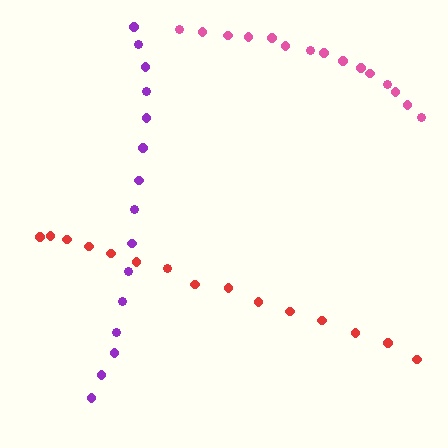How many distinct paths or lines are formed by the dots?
There are 3 distinct paths.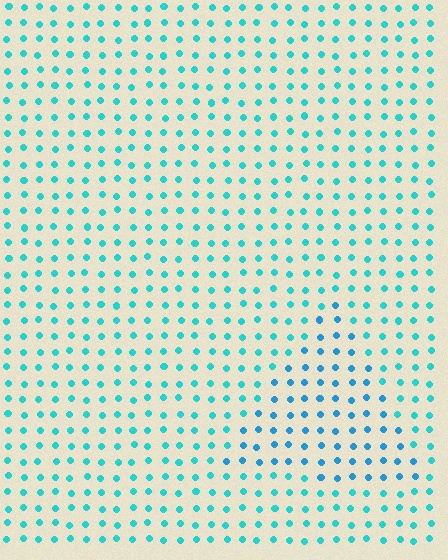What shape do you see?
I see a triangle.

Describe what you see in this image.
The image is filled with small cyan elements in a uniform arrangement. A triangle-shaped region is visible where the elements are tinted to a slightly different hue, forming a subtle color boundary.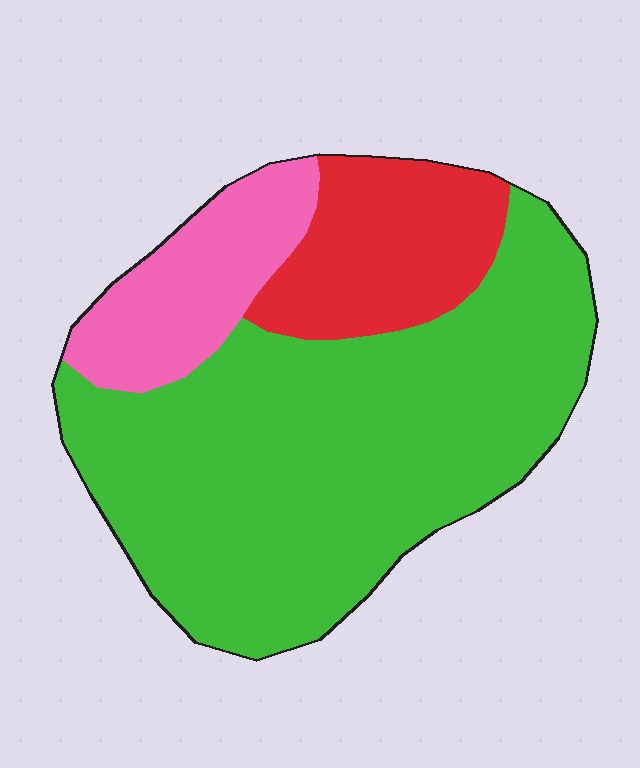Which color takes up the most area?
Green, at roughly 65%.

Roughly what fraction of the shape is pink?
Pink covers around 15% of the shape.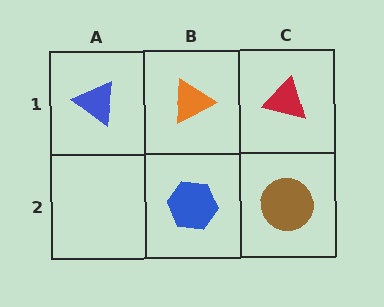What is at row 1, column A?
A blue triangle.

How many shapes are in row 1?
3 shapes.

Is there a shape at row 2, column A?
No, that cell is empty.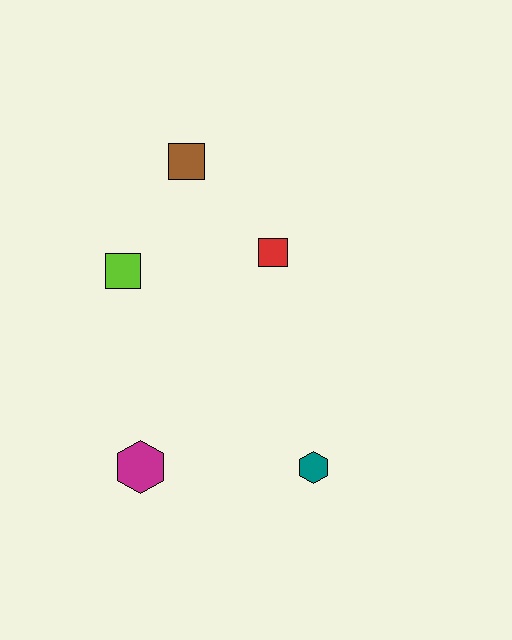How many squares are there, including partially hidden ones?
There are 3 squares.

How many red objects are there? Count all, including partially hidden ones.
There is 1 red object.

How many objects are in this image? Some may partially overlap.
There are 5 objects.